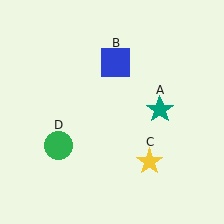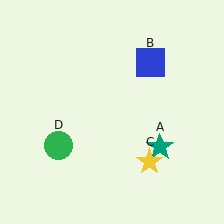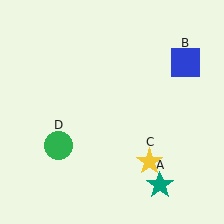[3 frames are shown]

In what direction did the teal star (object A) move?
The teal star (object A) moved down.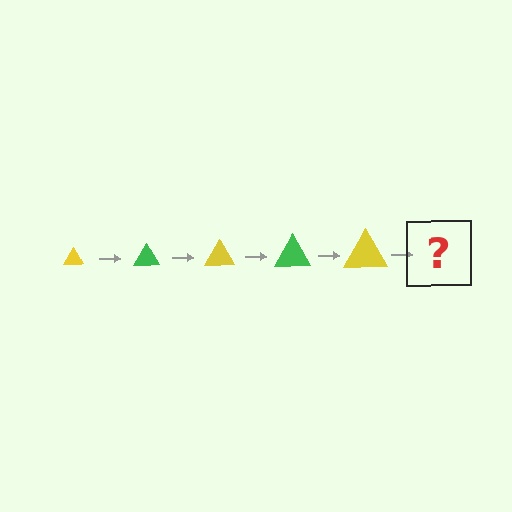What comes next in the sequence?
The next element should be a green triangle, larger than the previous one.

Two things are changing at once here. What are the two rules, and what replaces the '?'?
The two rules are that the triangle grows larger each step and the color cycles through yellow and green. The '?' should be a green triangle, larger than the previous one.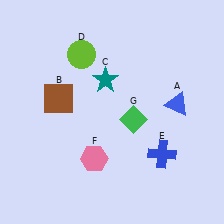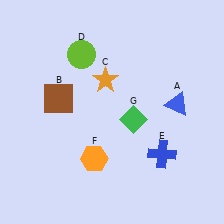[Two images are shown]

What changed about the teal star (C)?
In Image 1, C is teal. In Image 2, it changed to orange.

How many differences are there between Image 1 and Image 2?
There are 2 differences between the two images.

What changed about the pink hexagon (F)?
In Image 1, F is pink. In Image 2, it changed to orange.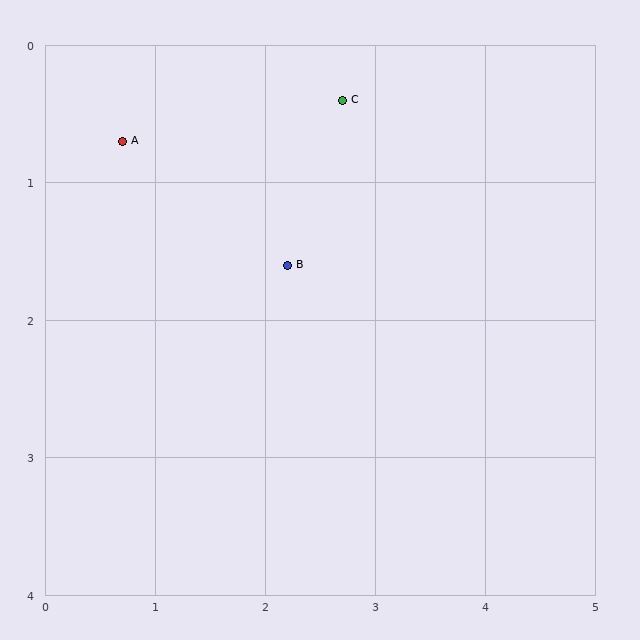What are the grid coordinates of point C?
Point C is at approximately (2.7, 0.4).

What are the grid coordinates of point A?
Point A is at approximately (0.7, 0.7).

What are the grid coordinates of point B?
Point B is at approximately (2.2, 1.6).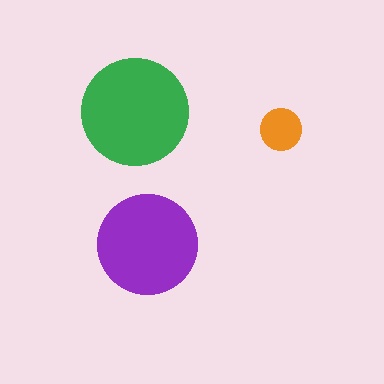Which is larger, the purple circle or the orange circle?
The purple one.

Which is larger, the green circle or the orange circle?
The green one.